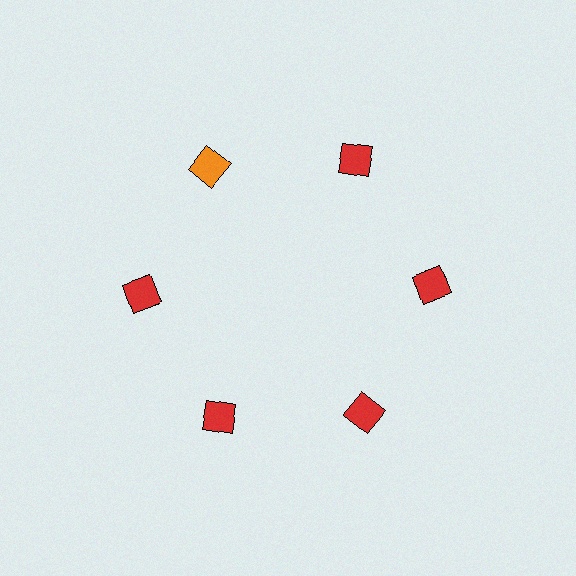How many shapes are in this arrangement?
There are 6 shapes arranged in a ring pattern.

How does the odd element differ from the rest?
It has a different color: orange instead of red.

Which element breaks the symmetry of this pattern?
The orange diamond at roughly the 11 o'clock position breaks the symmetry. All other shapes are red diamonds.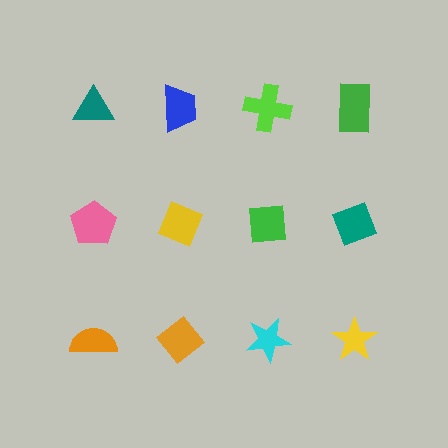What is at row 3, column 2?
An orange diamond.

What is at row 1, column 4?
A green rectangle.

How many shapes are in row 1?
4 shapes.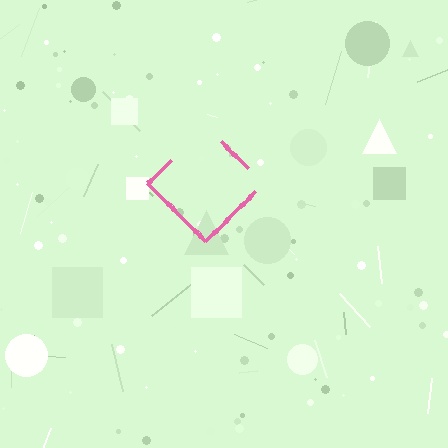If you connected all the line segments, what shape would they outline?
They would outline a diamond.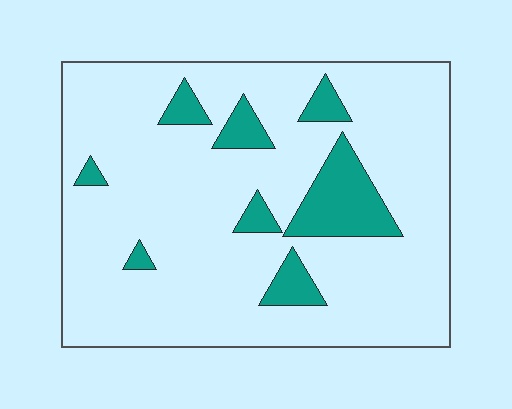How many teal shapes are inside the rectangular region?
8.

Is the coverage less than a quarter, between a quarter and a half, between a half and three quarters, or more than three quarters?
Less than a quarter.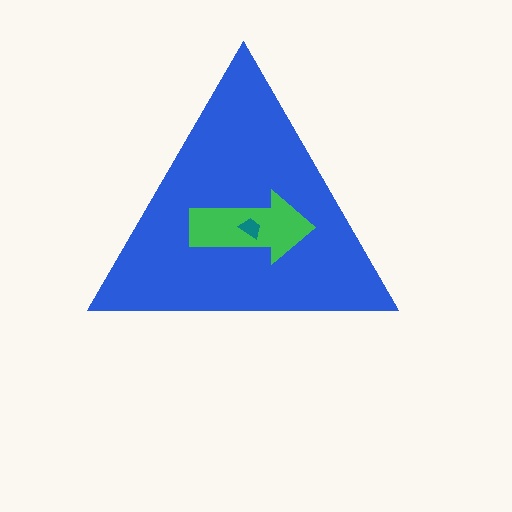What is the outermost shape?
The blue triangle.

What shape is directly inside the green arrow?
The teal trapezoid.